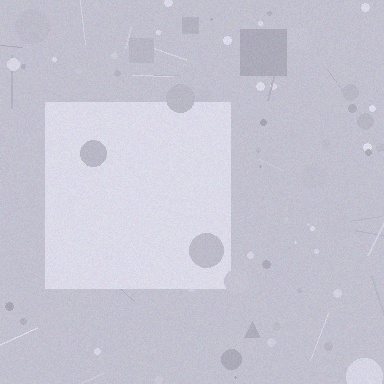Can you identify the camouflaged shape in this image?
The camouflaged shape is a square.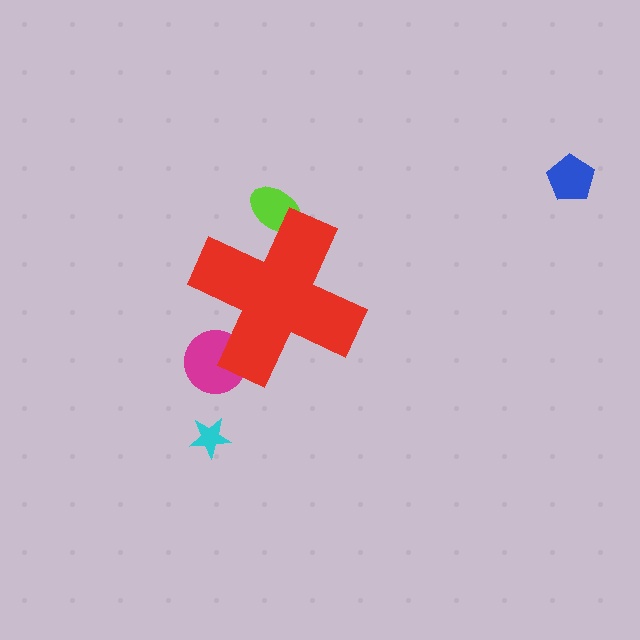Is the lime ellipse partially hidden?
Yes, the lime ellipse is partially hidden behind the red cross.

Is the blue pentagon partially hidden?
No, the blue pentagon is fully visible.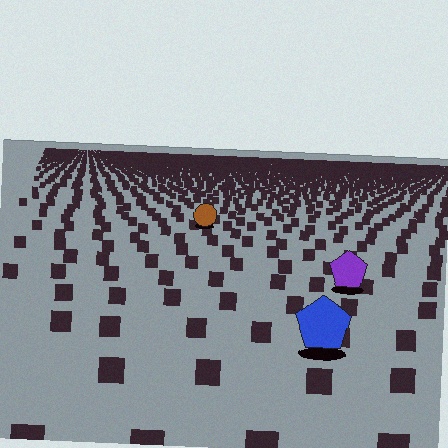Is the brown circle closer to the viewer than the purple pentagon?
No. The purple pentagon is closer — you can tell from the texture gradient: the ground texture is coarser near it.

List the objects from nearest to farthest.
From nearest to farthest: the blue pentagon, the purple pentagon, the brown circle.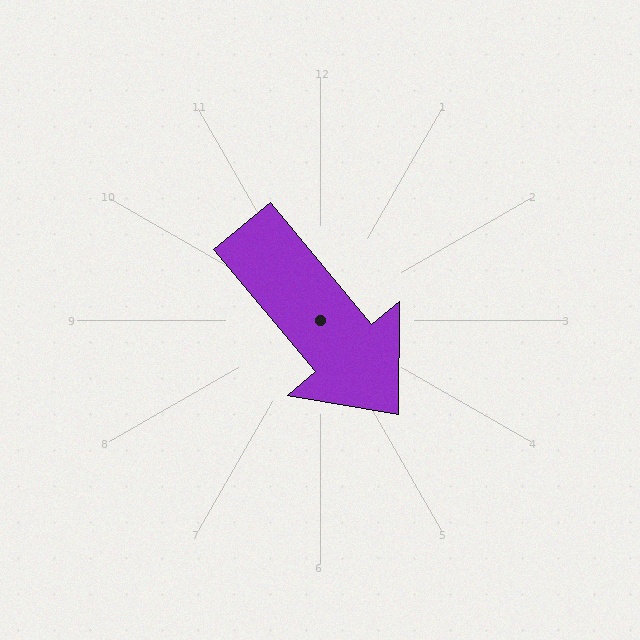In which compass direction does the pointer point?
Southeast.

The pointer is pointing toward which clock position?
Roughly 5 o'clock.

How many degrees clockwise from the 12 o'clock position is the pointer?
Approximately 140 degrees.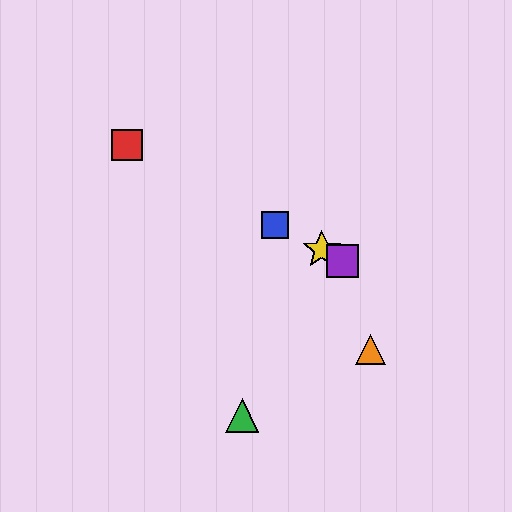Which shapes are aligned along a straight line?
The red square, the blue square, the yellow star, the purple square are aligned along a straight line.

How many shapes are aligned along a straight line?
4 shapes (the red square, the blue square, the yellow star, the purple square) are aligned along a straight line.